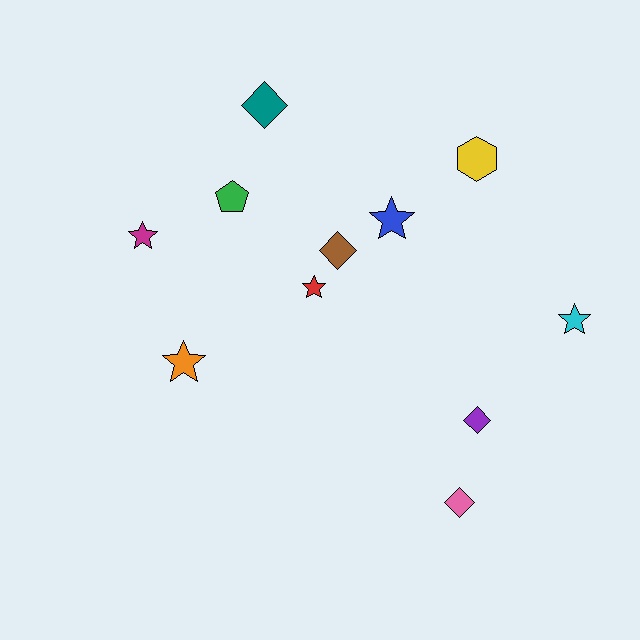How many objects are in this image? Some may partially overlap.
There are 11 objects.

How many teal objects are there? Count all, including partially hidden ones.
There is 1 teal object.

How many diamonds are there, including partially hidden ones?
There are 4 diamonds.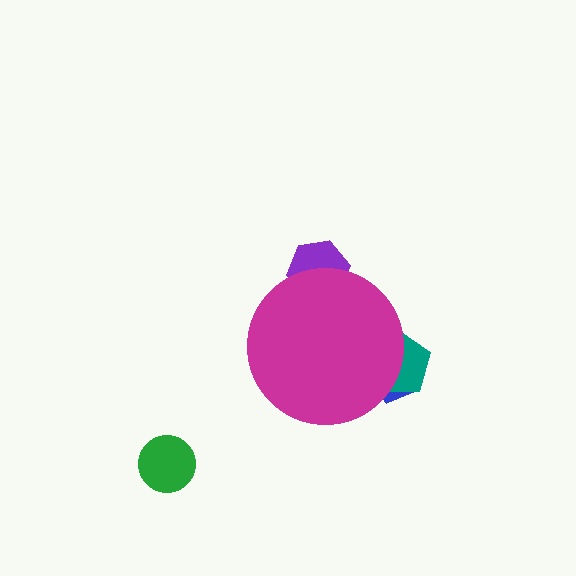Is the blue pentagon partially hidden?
Yes, the blue pentagon is partially hidden behind the magenta circle.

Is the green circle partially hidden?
No, the green circle is fully visible.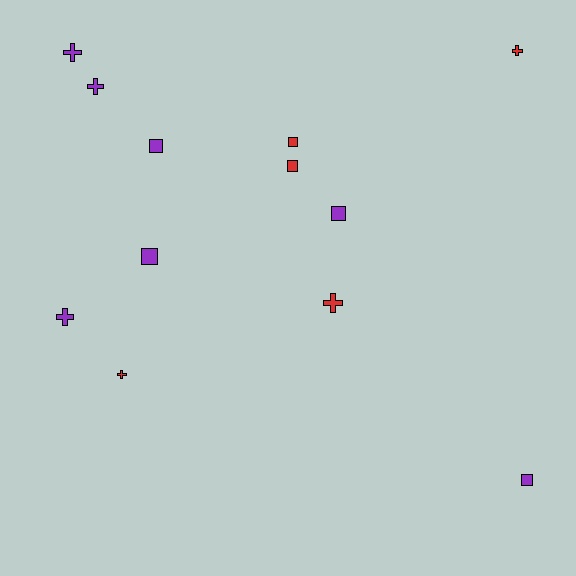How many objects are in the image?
There are 12 objects.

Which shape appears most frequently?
Square, with 6 objects.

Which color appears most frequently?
Purple, with 7 objects.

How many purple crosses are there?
There are 3 purple crosses.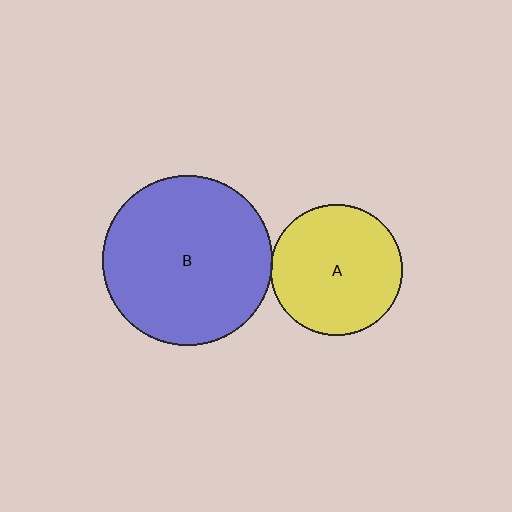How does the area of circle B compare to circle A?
Approximately 1.7 times.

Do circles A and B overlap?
Yes.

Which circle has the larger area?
Circle B (blue).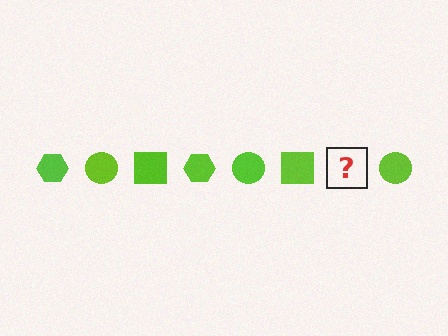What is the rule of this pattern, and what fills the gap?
The rule is that the pattern cycles through hexagon, circle, square shapes in lime. The gap should be filled with a lime hexagon.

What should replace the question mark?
The question mark should be replaced with a lime hexagon.